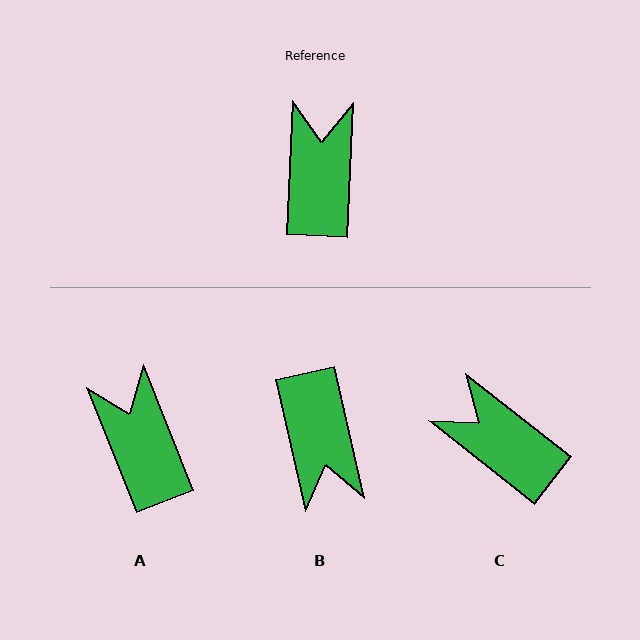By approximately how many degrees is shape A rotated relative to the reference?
Approximately 24 degrees counter-clockwise.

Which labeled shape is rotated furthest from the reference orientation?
B, about 165 degrees away.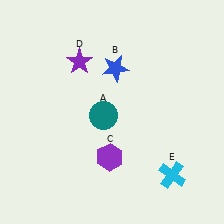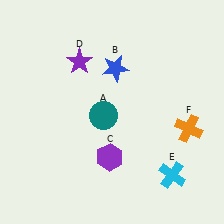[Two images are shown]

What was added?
An orange cross (F) was added in Image 2.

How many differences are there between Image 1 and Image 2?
There is 1 difference between the two images.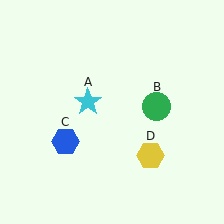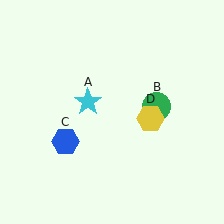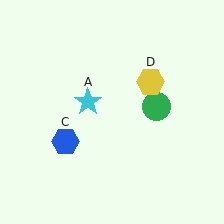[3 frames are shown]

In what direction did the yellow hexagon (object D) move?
The yellow hexagon (object D) moved up.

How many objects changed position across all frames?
1 object changed position: yellow hexagon (object D).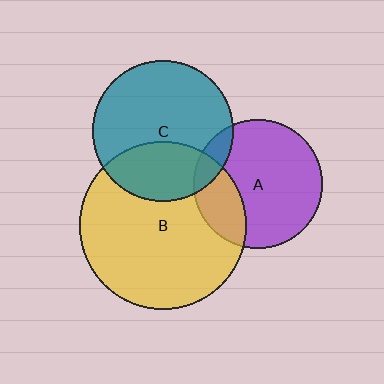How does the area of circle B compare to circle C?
Approximately 1.4 times.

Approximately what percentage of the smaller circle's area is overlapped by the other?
Approximately 25%.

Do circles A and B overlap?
Yes.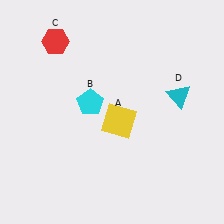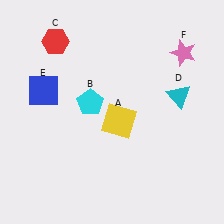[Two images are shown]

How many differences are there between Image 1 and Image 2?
There are 2 differences between the two images.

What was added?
A blue square (E), a pink star (F) were added in Image 2.